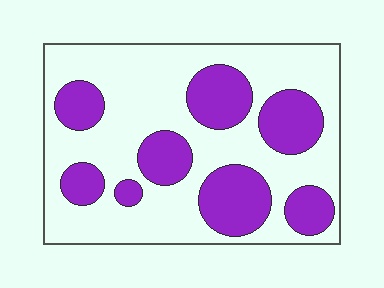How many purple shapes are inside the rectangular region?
8.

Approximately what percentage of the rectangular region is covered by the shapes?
Approximately 35%.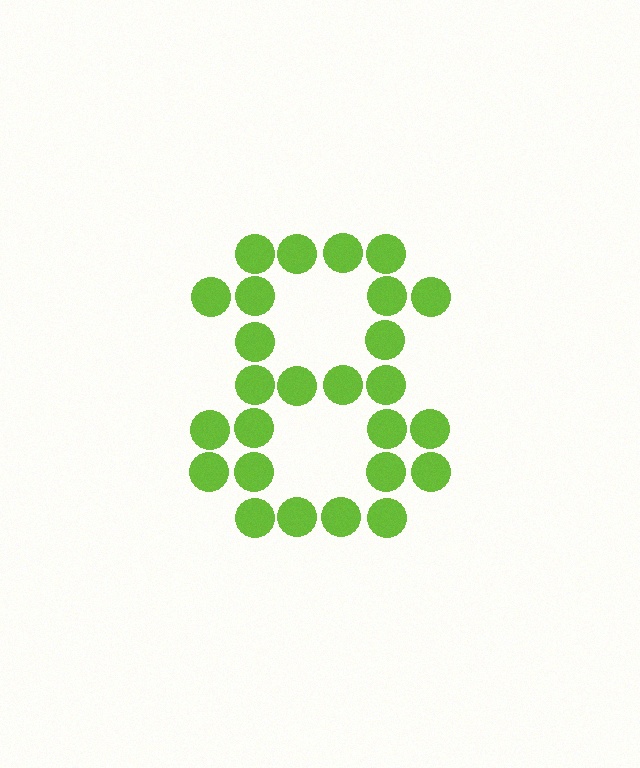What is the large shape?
The large shape is the digit 8.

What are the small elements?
The small elements are circles.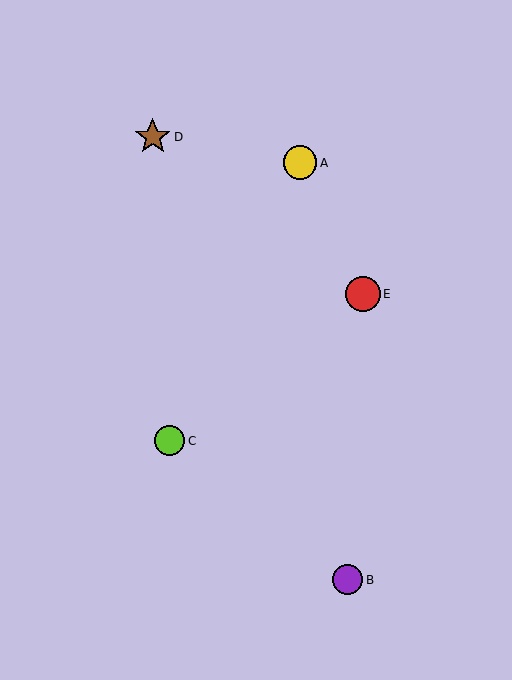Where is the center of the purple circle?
The center of the purple circle is at (348, 580).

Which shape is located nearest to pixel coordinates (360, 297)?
The red circle (labeled E) at (363, 294) is nearest to that location.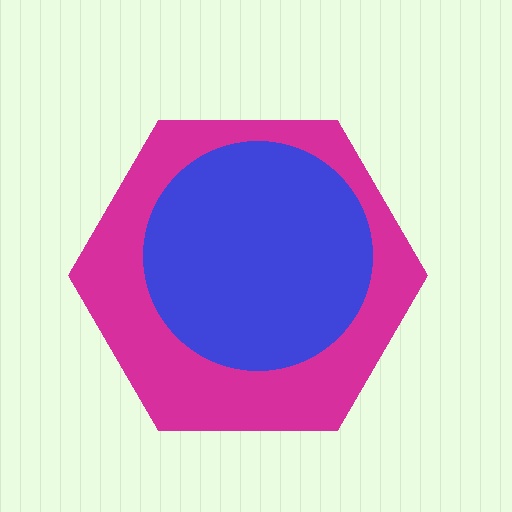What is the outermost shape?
The magenta hexagon.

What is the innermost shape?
The blue circle.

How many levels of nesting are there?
2.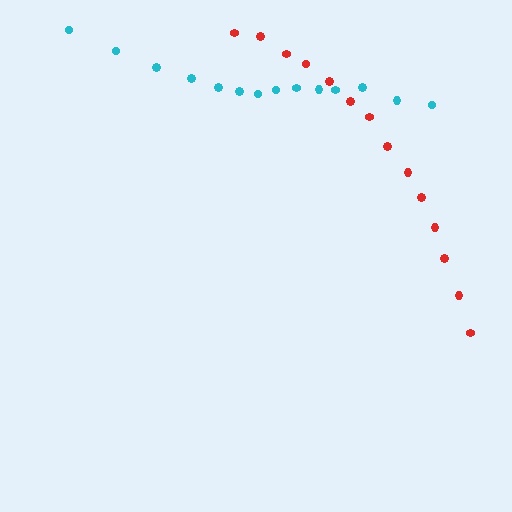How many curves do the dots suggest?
There are 2 distinct paths.